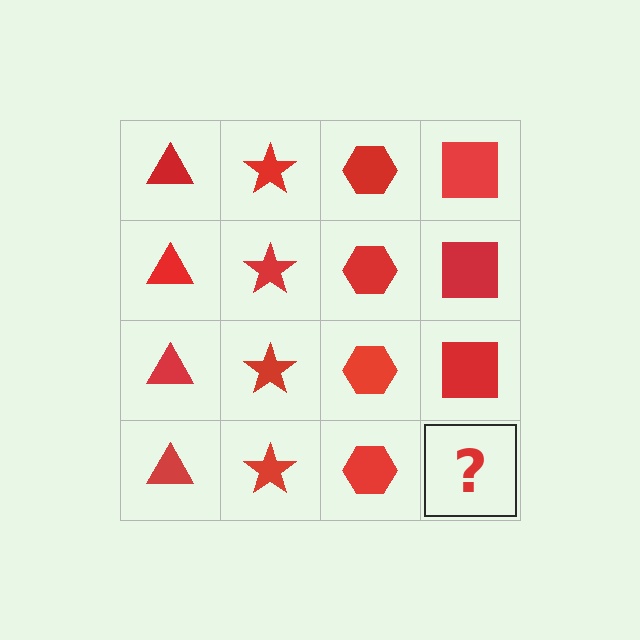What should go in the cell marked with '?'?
The missing cell should contain a red square.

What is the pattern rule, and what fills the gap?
The rule is that each column has a consistent shape. The gap should be filled with a red square.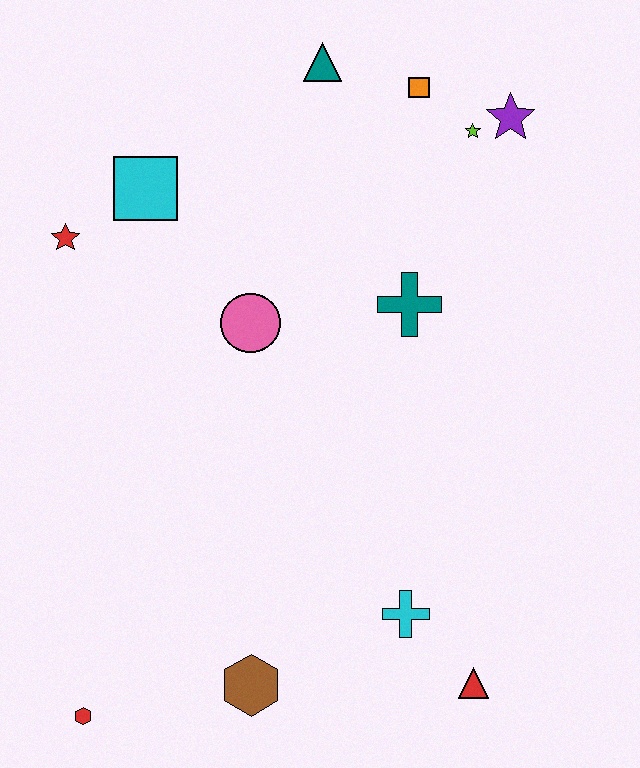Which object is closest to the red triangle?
The cyan cross is closest to the red triangle.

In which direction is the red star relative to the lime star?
The red star is to the left of the lime star.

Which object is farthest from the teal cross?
The red hexagon is farthest from the teal cross.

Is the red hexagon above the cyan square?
No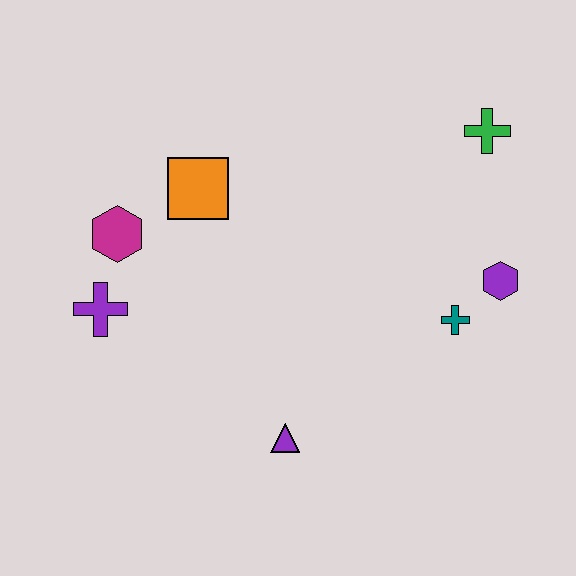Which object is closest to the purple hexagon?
The teal cross is closest to the purple hexagon.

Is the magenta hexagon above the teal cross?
Yes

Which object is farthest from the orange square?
The purple hexagon is farthest from the orange square.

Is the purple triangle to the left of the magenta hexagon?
No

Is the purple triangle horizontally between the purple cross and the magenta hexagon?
No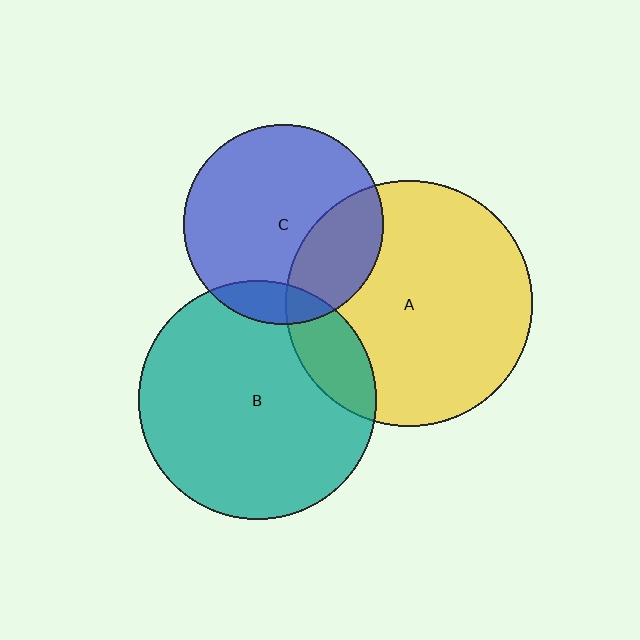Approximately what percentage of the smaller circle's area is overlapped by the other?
Approximately 15%.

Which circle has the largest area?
Circle A (yellow).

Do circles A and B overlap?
Yes.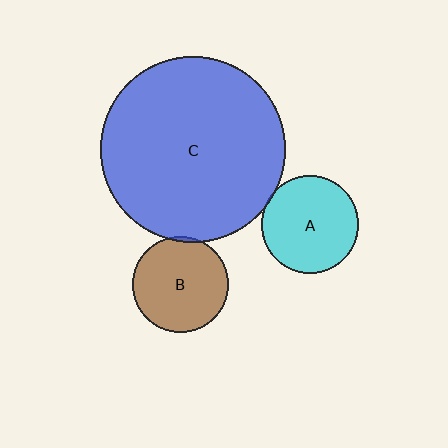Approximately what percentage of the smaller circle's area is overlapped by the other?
Approximately 5%.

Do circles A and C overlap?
Yes.